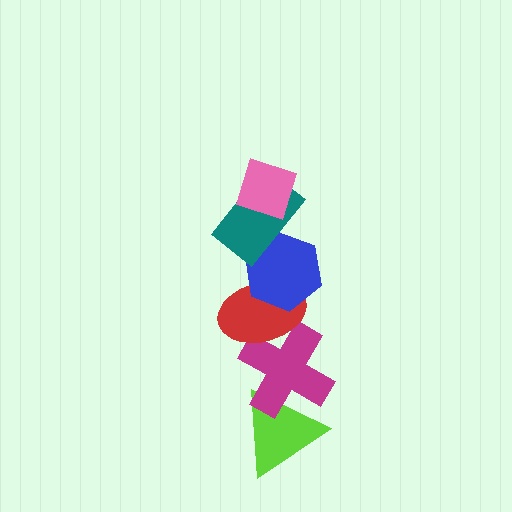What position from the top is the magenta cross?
The magenta cross is 5th from the top.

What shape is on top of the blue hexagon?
The teal rectangle is on top of the blue hexagon.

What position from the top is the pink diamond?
The pink diamond is 1st from the top.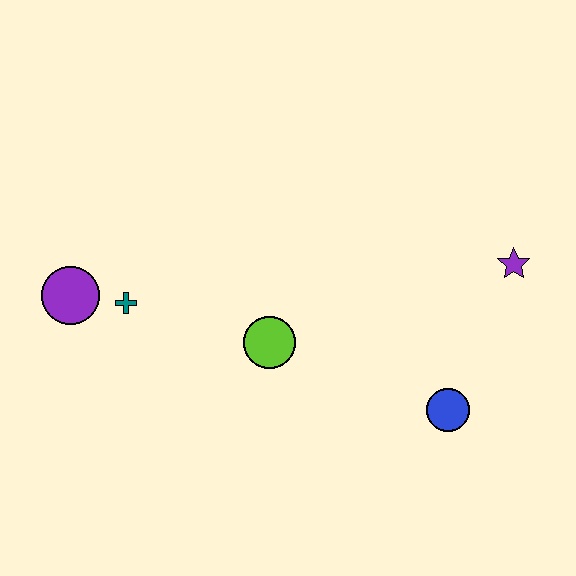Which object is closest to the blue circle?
The purple star is closest to the blue circle.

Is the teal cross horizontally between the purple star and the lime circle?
No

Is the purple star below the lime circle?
No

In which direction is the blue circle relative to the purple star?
The blue circle is below the purple star.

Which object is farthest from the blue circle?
The purple circle is farthest from the blue circle.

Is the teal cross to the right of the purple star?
No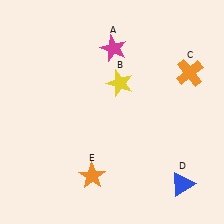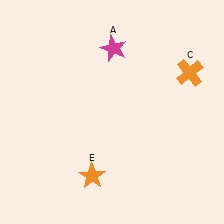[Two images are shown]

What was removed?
The yellow star (B), the blue triangle (D) were removed in Image 2.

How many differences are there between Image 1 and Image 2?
There are 2 differences between the two images.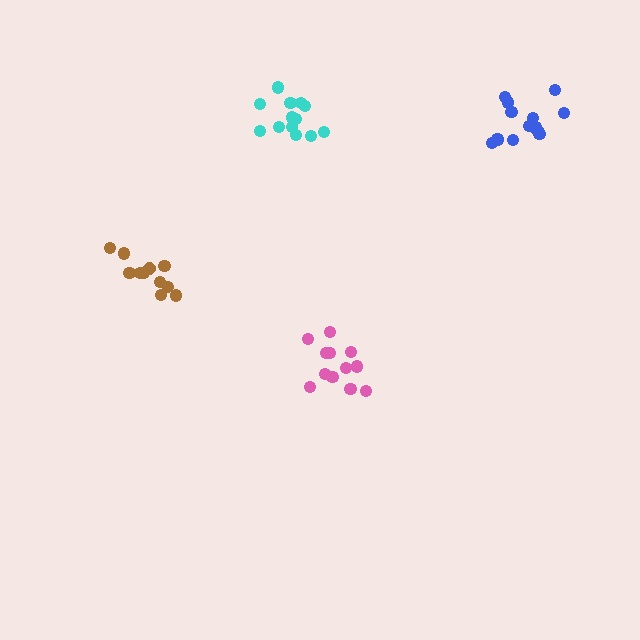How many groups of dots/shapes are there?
There are 4 groups.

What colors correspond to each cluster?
The clusters are colored: blue, pink, brown, cyan.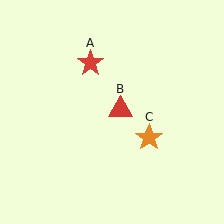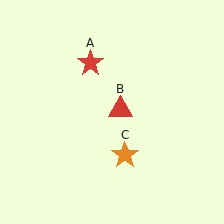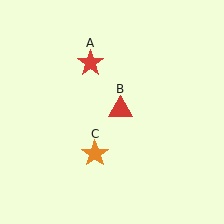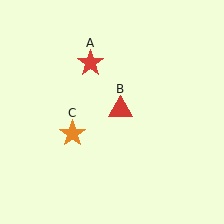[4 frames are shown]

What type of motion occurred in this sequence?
The orange star (object C) rotated clockwise around the center of the scene.